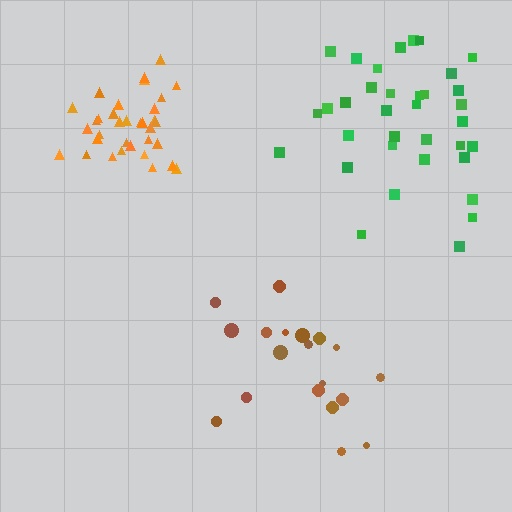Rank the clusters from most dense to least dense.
orange, green, brown.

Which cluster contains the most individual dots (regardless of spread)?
Green (35).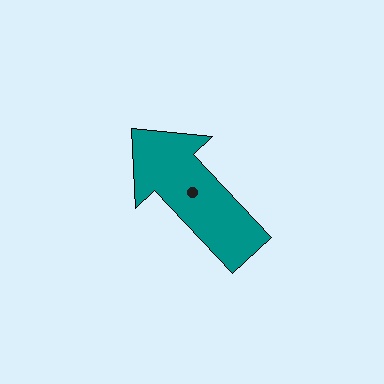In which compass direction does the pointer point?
Northwest.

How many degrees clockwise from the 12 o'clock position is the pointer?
Approximately 317 degrees.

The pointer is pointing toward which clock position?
Roughly 11 o'clock.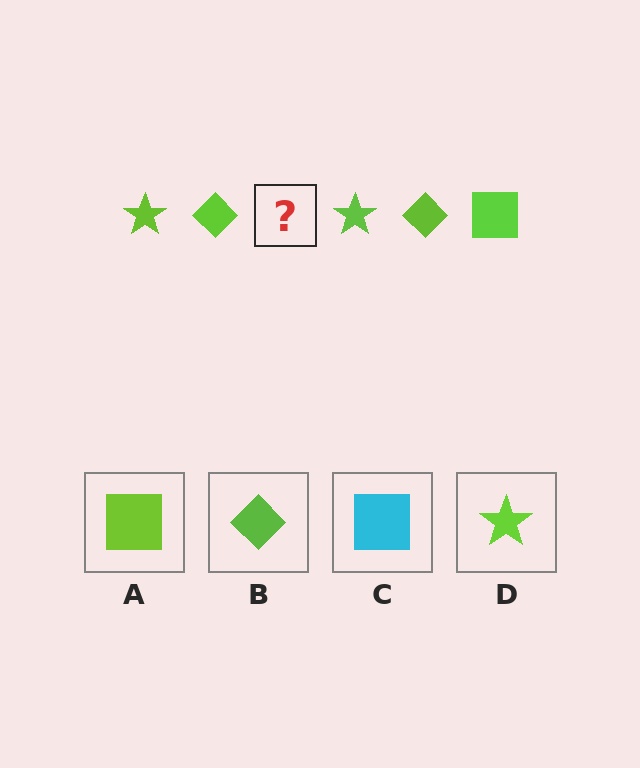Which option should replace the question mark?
Option A.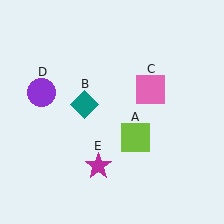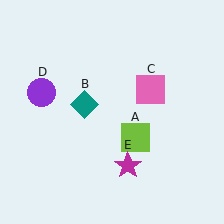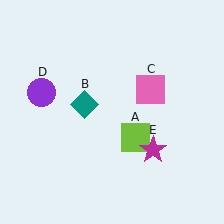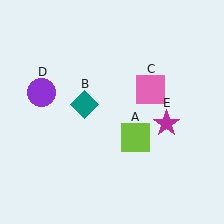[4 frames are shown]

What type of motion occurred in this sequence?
The magenta star (object E) rotated counterclockwise around the center of the scene.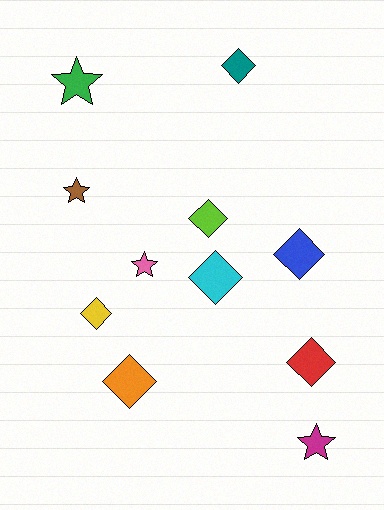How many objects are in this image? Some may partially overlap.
There are 11 objects.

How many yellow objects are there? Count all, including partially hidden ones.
There is 1 yellow object.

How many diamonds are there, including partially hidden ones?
There are 7 diamonds.